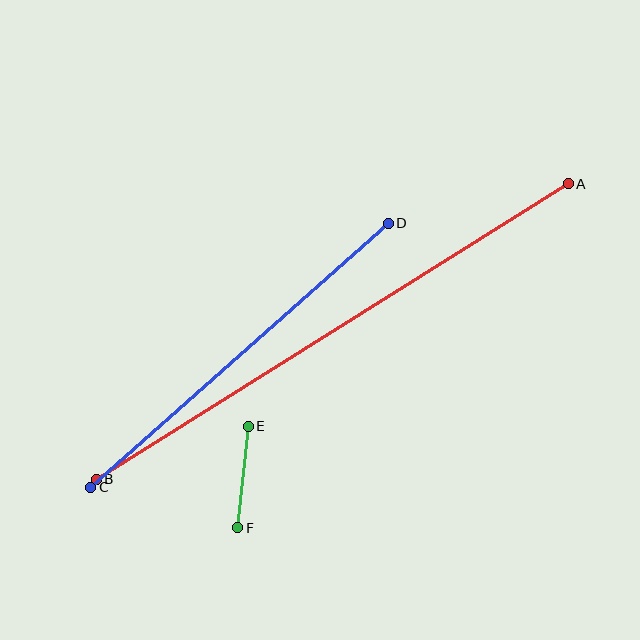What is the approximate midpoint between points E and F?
The midpoint is at approximately (243, 477) pixels.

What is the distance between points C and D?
The distance is approximately 398 pixels.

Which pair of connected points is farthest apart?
Points A and B are farthest apart.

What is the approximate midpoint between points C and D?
The midpoint is at approximately (239, 355) pixels.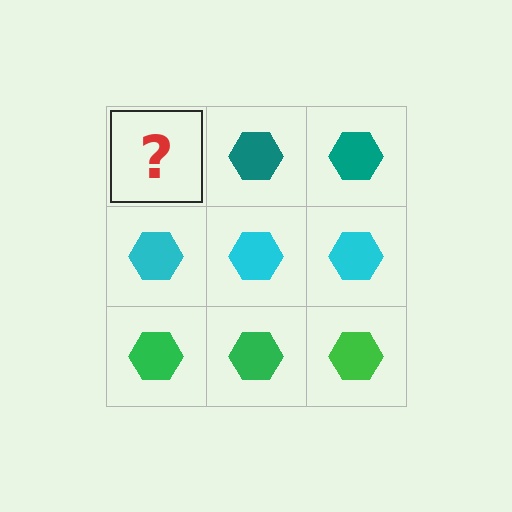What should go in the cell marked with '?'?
The missing cell should contain a teal hexagon.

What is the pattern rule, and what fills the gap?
The rule is that each row has a consistent color. The gap should be filled with a teal hexagon.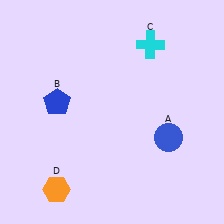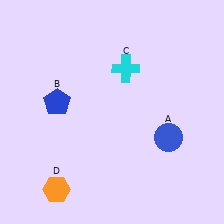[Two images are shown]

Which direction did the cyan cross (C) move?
The cyan cross (C) moved left.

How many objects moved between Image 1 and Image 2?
1 object moved between the two images.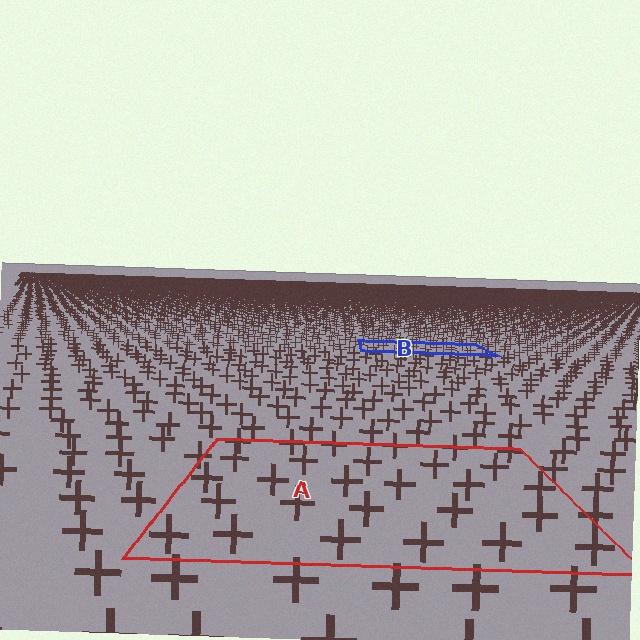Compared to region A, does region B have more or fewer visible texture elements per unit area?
Region B has more texture elements per unit area — they are packed more densely because it is farther away.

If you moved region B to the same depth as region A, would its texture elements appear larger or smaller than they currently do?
They would appear larger. At a closer depth, the same texture elements are projected at a bigger on-screen size.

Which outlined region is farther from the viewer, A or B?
Region B is farther from the viewer — the texture elements inside it appear smaller and more densely packed.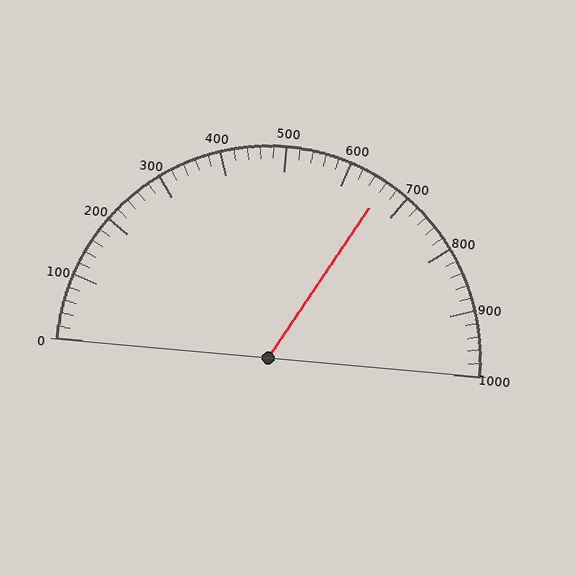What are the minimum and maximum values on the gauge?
The gauge ranges from 0 to 1000.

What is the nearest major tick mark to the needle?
The nearest major tick mark is 700.